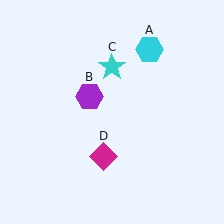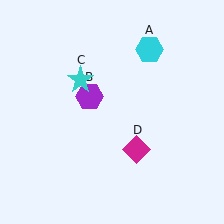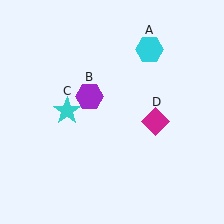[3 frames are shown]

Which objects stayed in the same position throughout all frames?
Cyan hexagon (object A) and purple hexagon (object B) remained stationary.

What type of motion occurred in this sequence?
The cyan star (object C), magenta diamond (object D) rotated counterclockwise around the center of the scene.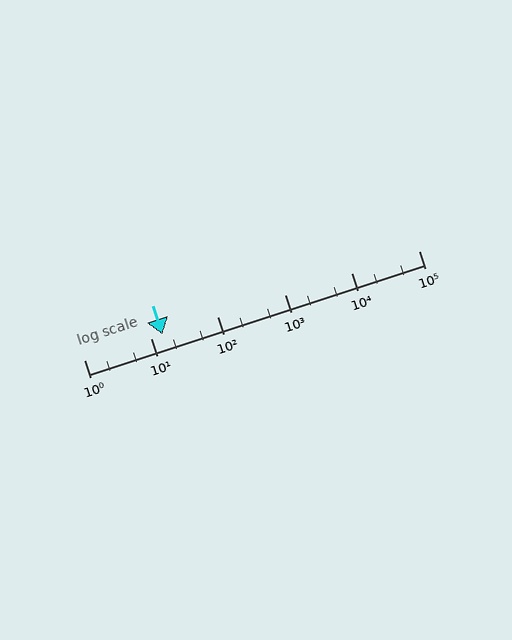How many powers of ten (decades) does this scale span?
The scale spans 5 decades, from 1 to 100000.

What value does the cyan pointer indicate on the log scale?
The pointer indicates approximately 15.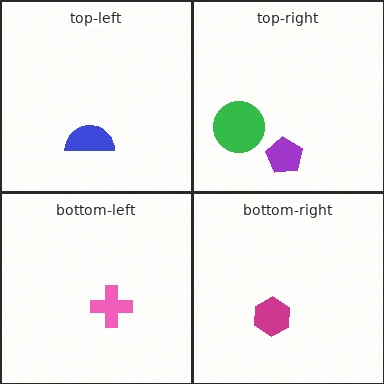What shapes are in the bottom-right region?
The magenta hexagon.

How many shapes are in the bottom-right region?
1.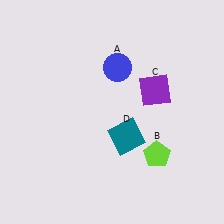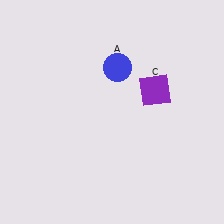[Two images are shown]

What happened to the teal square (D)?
The teal square (D) was removed in Image 2. It was in the bottom-right area of Image 1.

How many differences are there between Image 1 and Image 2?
There are 2 differences between the two images.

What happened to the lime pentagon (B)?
The lime pentagon (B) was removed in Image 2. It was in the bottom-right area of Image 1.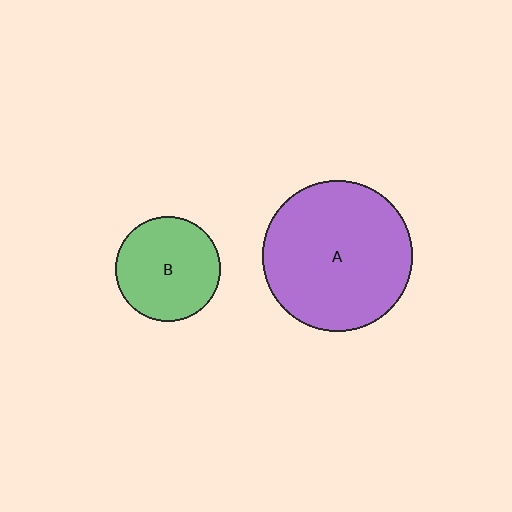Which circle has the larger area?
Circle A (purple).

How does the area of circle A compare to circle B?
Approximately 2.1 times.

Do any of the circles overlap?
No, none of the circles overlap.